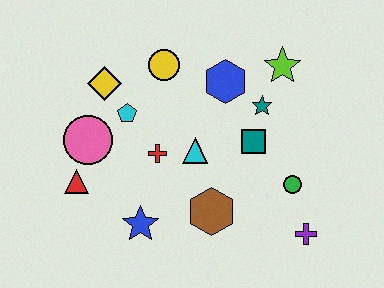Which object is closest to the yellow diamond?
The cyan pentagon is closest to the yellow diamond.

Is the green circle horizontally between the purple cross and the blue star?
Yes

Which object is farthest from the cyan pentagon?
The purple cross is farthest from the cyan pentagon.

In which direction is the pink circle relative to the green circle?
The pink circle is to the left of the green circle.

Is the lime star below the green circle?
No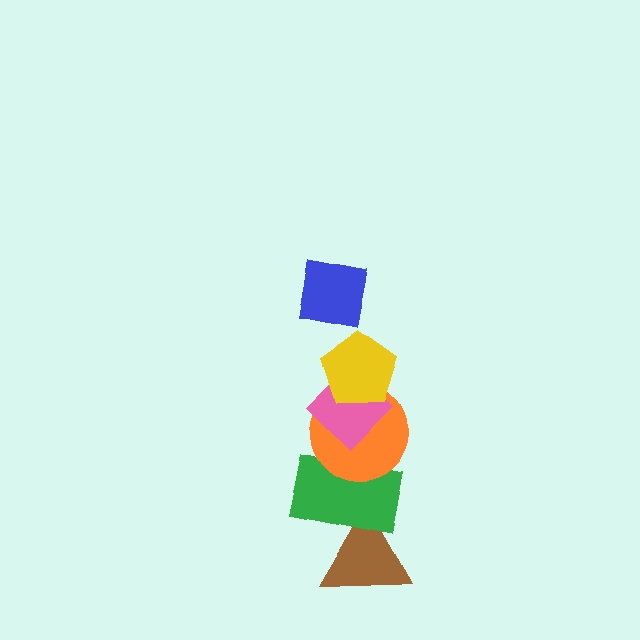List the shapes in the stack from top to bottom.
From top to bottom: the blue square, the yellow pentagon, the pink diamond, the orange circle, the green rectangle, the brown triangle.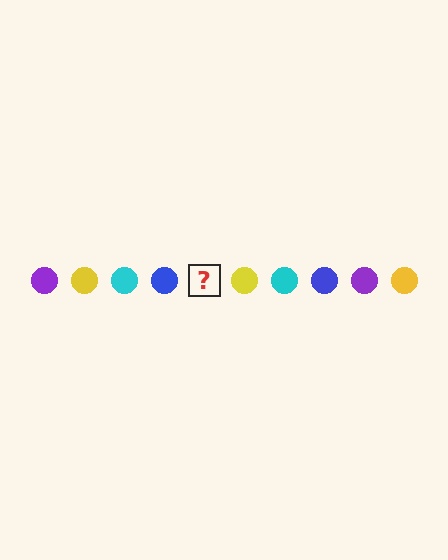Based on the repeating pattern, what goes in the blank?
The blank should be a purple circle.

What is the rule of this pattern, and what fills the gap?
The rule is that the pattern cycles through purple, yellow, cyan, blue circles. The gap should be filled with a purple circle.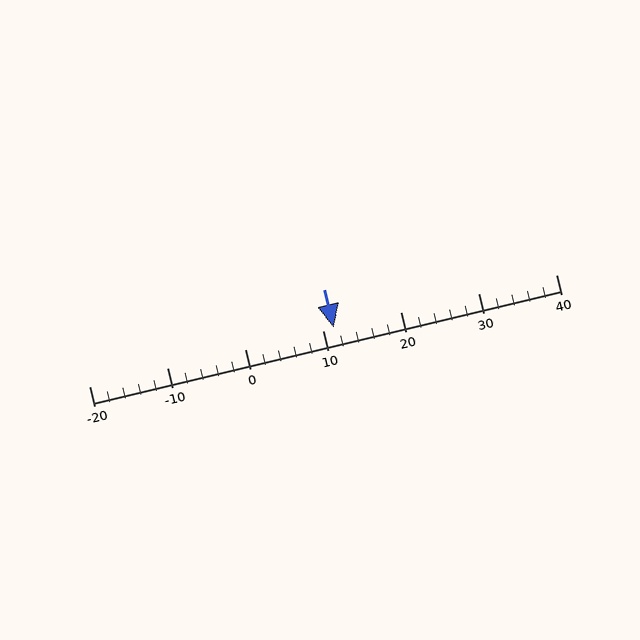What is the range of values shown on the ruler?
The ruler shows values from -20 to 40.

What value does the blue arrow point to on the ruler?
The blue arrow points to approximately 11.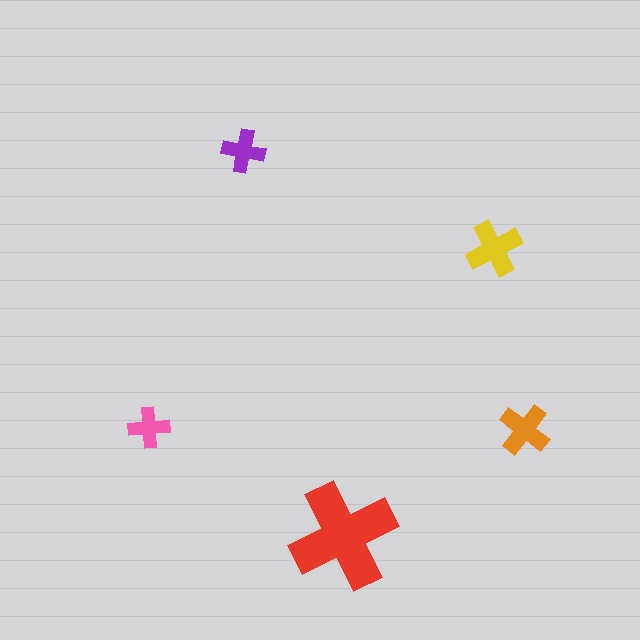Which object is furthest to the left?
The pink cross is leftmost.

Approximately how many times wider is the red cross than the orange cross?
About 2 times wider.